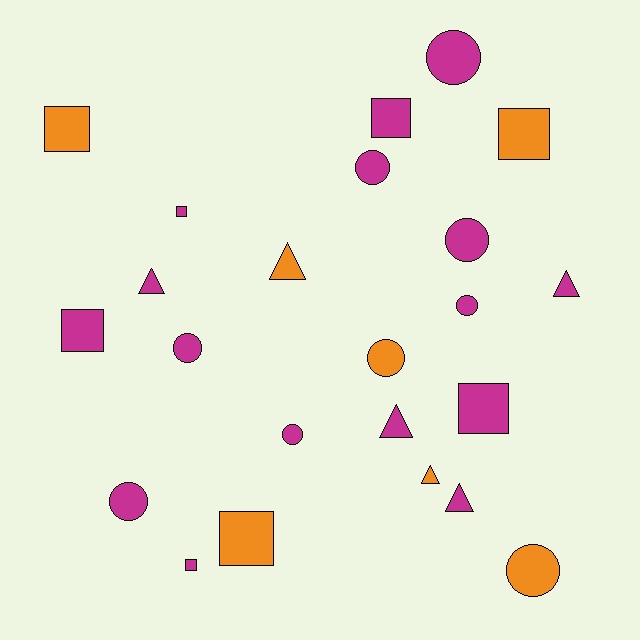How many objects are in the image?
There are 23 objects.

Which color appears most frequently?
Magenta, with 16 objects.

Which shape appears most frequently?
Circle, with 9 objects.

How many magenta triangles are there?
There are 4 magenta triangles.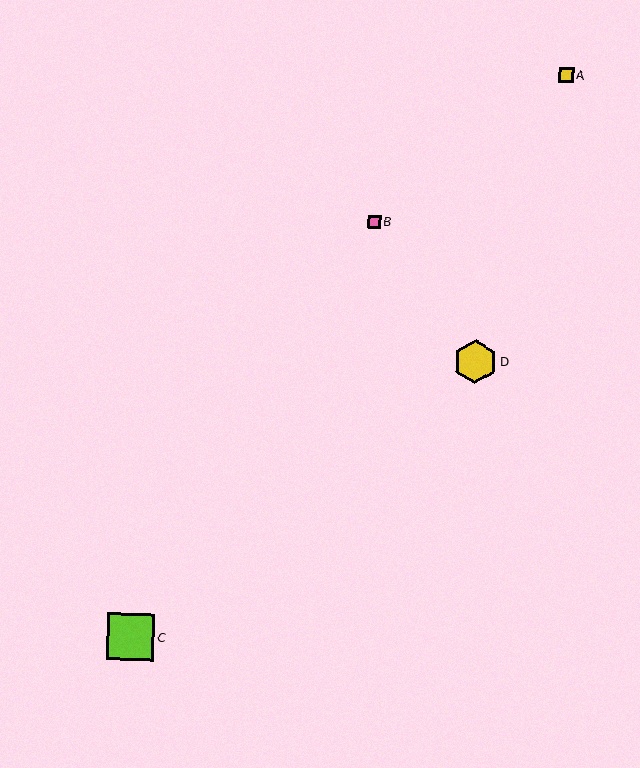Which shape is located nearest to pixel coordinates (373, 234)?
The pink square (labeled B) at (374, 222) is nearest to that location.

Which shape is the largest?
The lime square (labeled C) is the largest.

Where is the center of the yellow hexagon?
The center of the yellow hexagon is at (475, 361).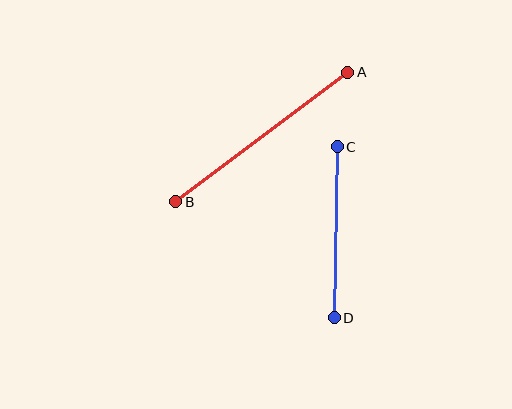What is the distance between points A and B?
The distance is approximately 215 pixels.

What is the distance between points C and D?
The distance is approximately 171 pixels.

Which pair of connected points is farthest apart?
Points A and B are farthest apart.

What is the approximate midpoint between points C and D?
The midpoint is at approximately (336, 232) pixels.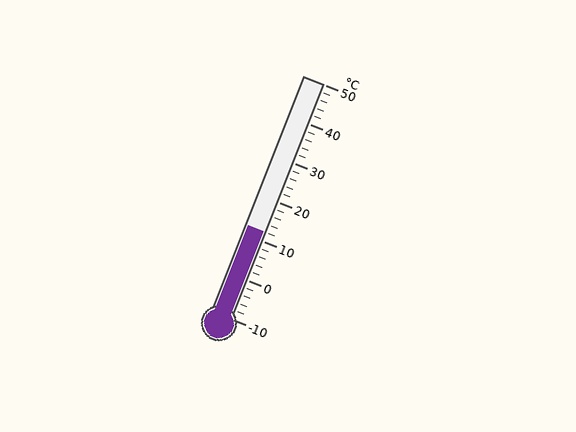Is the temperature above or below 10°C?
The temperature is above 10°C.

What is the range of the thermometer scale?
The thermometer scale ranges from -10°C to 50°C.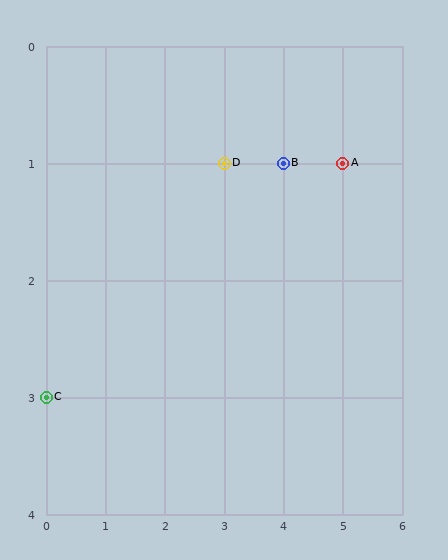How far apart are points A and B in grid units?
Points A and B are 1 column apart.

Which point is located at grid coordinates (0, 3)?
Point C is at (0, 3).